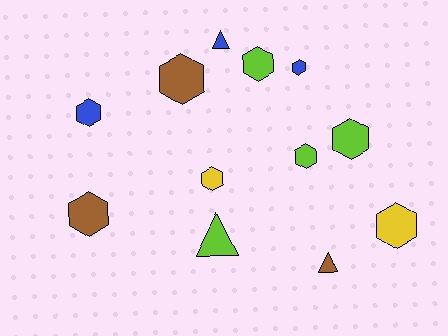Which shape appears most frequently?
Hexagon, with 9 objects.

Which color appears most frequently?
Lime, with 4 objects.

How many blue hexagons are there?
There are 2 blue hexagons.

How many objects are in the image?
There are 12 objects.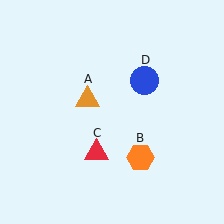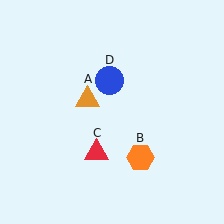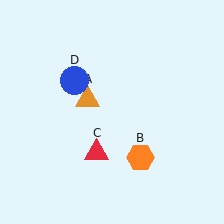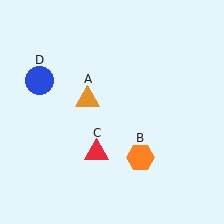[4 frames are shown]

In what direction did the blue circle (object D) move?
The blue circle (object D) moved left.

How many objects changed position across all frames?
1 object changed position: blue circle (object D).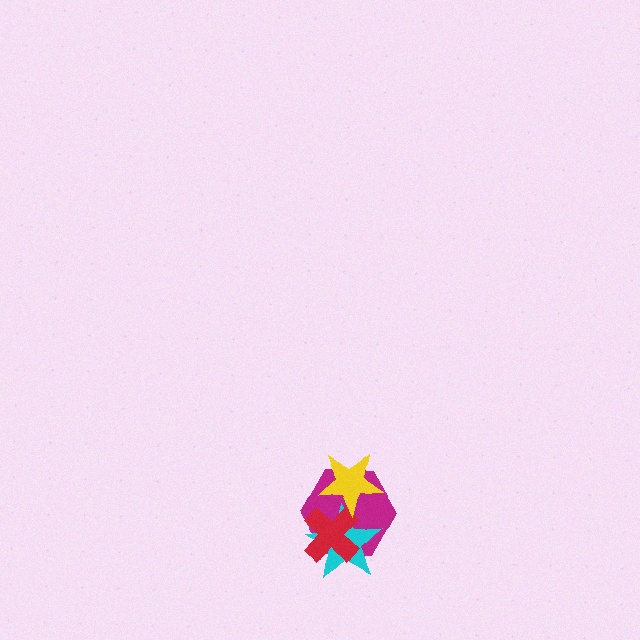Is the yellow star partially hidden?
No, no other shape covers it.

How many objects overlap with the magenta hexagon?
3 objects overlap with the magenta hexagon.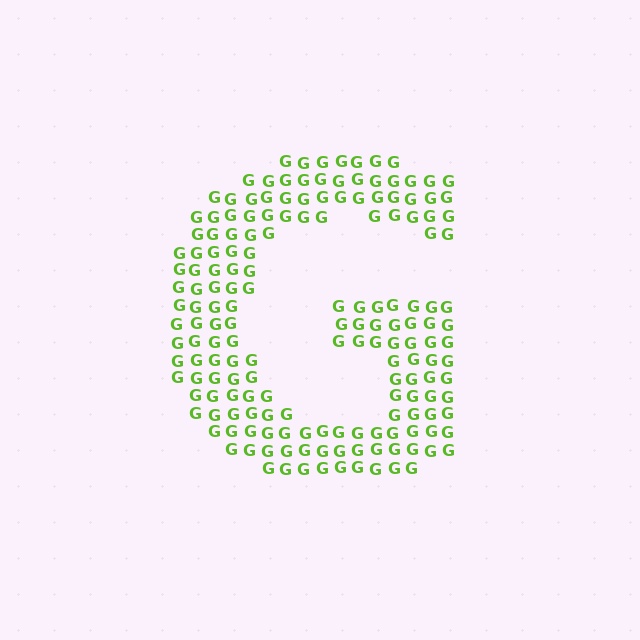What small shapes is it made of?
It is made of small letter G's.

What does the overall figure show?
The overall figure shows the letter G.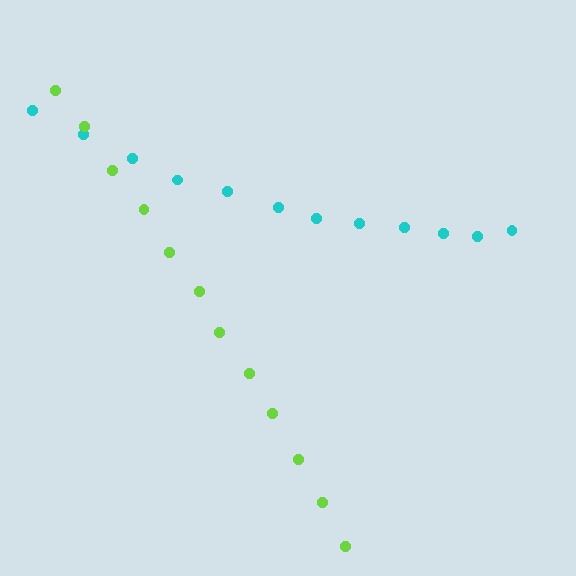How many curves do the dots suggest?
There are 2 distinct paths.